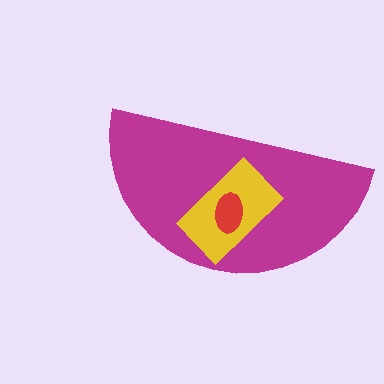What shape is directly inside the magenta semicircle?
The yellow rectangle.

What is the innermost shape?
The red ellipse.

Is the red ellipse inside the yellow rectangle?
Yes.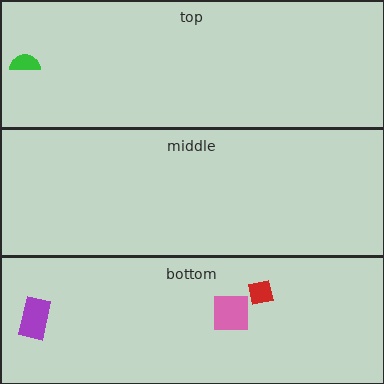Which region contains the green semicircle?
The top region.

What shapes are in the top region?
The green semicircle.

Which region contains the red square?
The bottom region.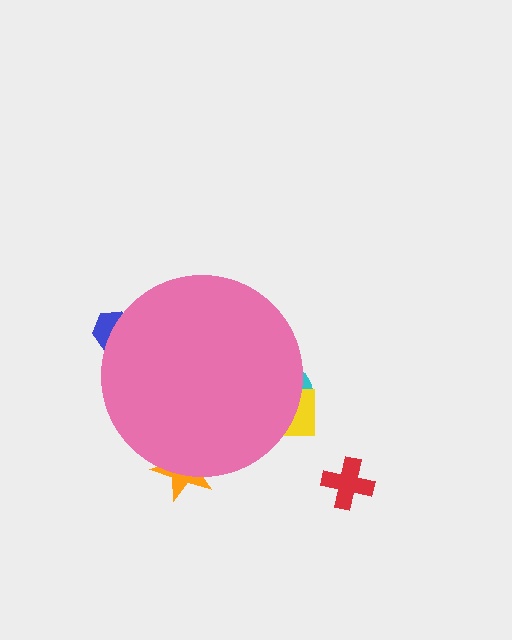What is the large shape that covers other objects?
A pink circle.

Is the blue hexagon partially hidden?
Yes, the blue hexagon is partially hidden behind the pink circle.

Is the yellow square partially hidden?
Yes, the yellow square is partially hidden behind the pink circle.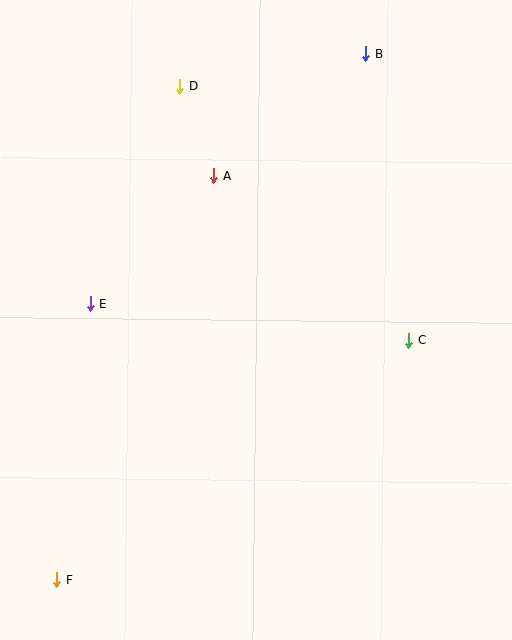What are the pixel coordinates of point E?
Point E is at (90, 304).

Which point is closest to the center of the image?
Point A at (214, 175) is closest to the center.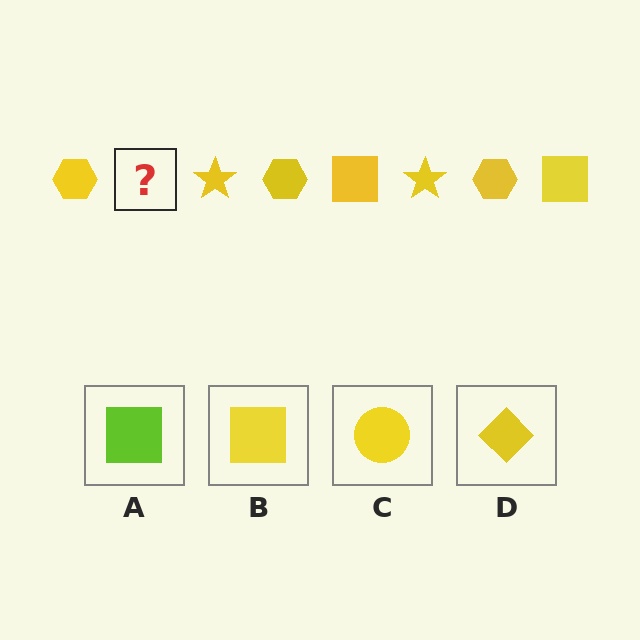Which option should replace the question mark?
Option B.